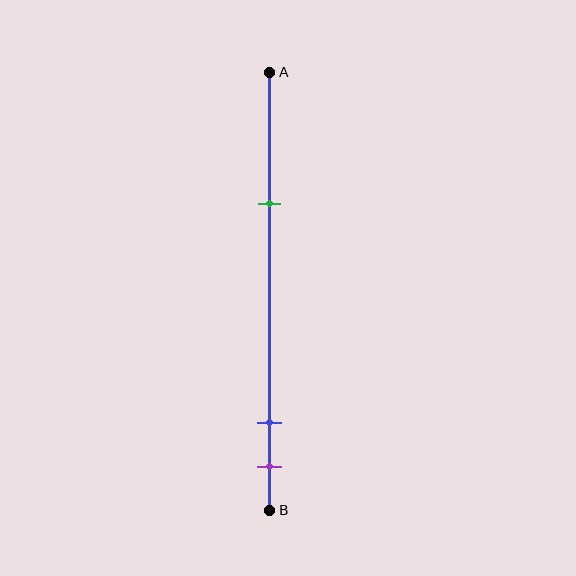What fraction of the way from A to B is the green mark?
The green mark is approximately 30% (0.3) of the way from A to B.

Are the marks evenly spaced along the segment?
No, the marks are not evenly spaced.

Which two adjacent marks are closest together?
The blue and purple marks are the closest adjacent pair.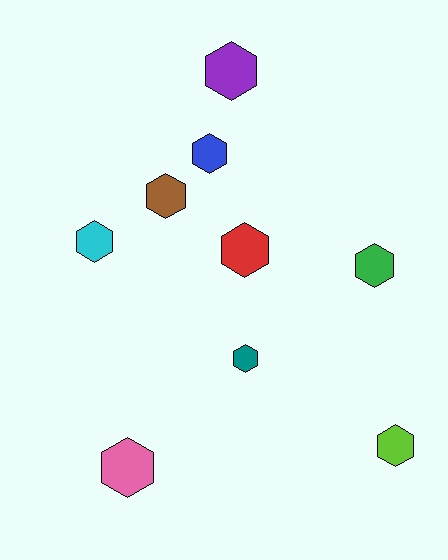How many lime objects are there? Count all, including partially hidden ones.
There is 1 lime object.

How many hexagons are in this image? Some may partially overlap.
There are 9 hexagons.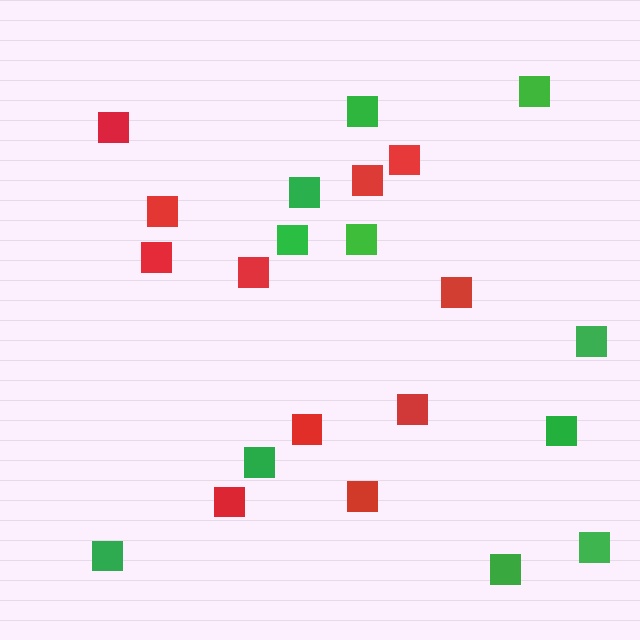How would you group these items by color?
There are 2 groups: one group of green squares (11) and one group of red squares (11).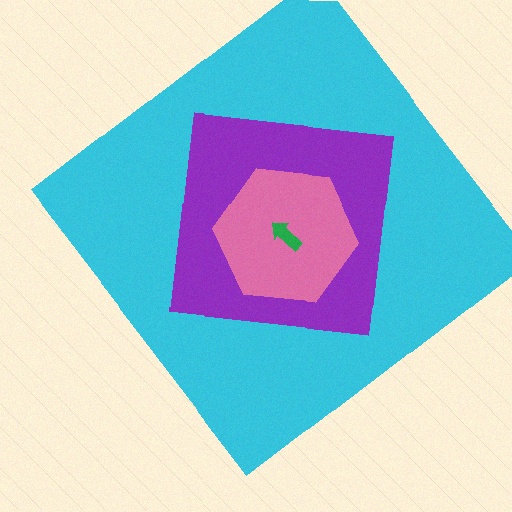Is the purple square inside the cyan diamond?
Yes.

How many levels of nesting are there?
4.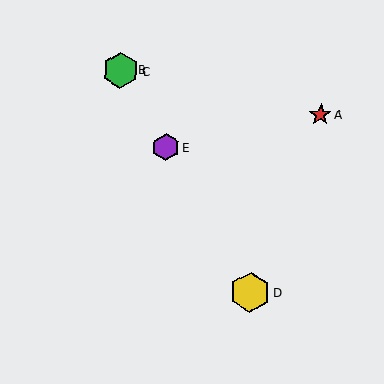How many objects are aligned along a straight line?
4 objects (B, C, D, E) are aligned along a straight line.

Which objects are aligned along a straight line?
Objects B, C, D, E are aligned along a straight line.